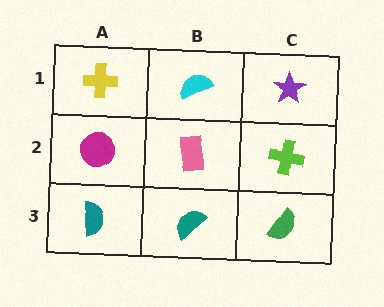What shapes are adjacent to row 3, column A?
A magenta circle (row 2, column A), a teal semicircle (row 3, column B).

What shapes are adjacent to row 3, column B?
A pink rectangle (row 2, column B), a teal semicircle (row 3, column A), a green semicircle (row 3, column C).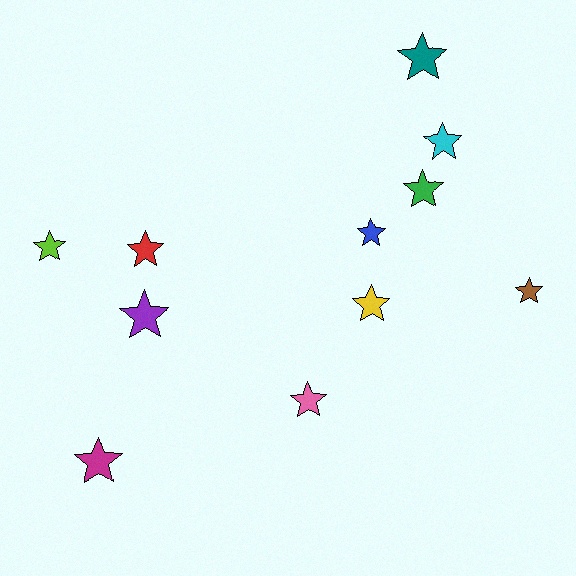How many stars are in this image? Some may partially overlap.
There are 11 stars.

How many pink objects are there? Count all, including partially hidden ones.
There is 1 pink object.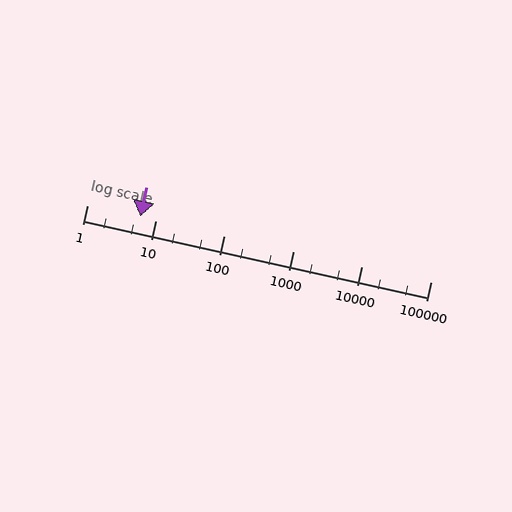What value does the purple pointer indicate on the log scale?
The pointer indicates approximately 6.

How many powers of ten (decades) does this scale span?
The scale spans 5 decades, from 1 to 100000.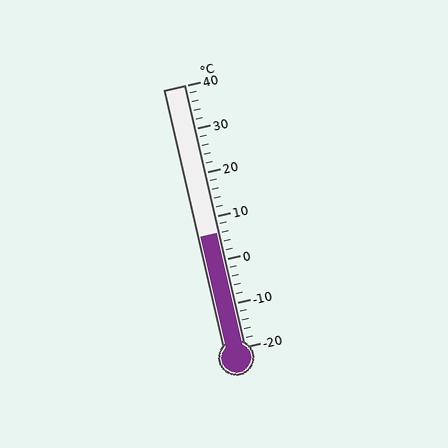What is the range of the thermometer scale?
The thermometer scale ranges from -20°C to 40°C.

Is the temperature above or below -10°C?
The temperature is above -10°C.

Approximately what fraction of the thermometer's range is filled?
The thermometer is filled to approximately 45% of its range.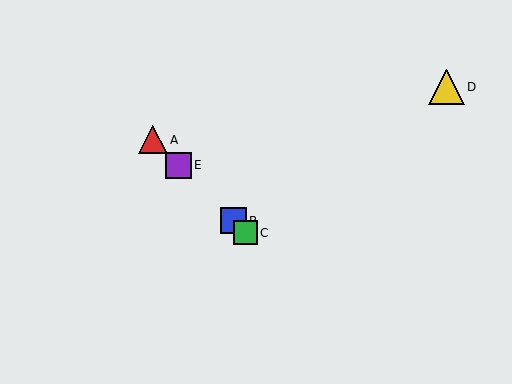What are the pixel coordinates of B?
Object B is at (233, 221).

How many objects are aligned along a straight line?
4 objects (A, B, C, E) are aligned along a straight line.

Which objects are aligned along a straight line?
Objects A, B, C, E are aligned along a straight line.